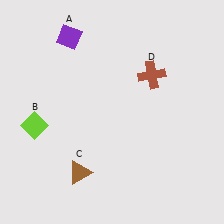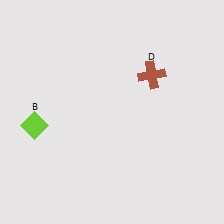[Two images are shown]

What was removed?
The brown triangle (C), the purple diamond (A) were removed in Image 2.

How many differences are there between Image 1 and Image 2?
There are 2 differences between the two images.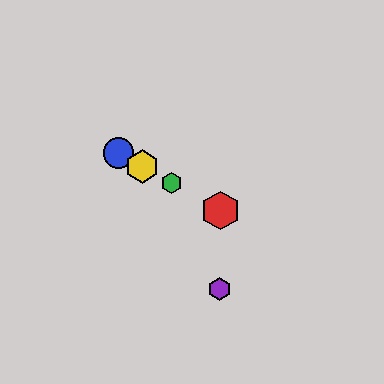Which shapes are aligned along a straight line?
The red hexagon, the blue circle, the green hexagon, the yellow hexagon are aligned along a straight line.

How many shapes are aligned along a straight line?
4 shapes (the red hexagon, the blue circle, the green hexagon, the yellow hexagon) are aligned along a straight line.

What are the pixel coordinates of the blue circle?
The blue circle is at (119, 153).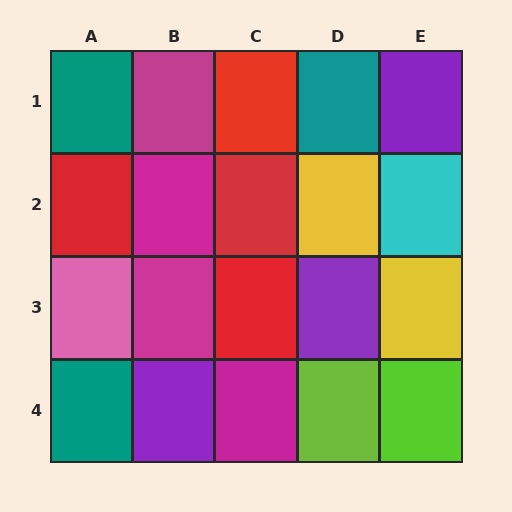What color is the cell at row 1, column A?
Teal.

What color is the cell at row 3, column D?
Purple.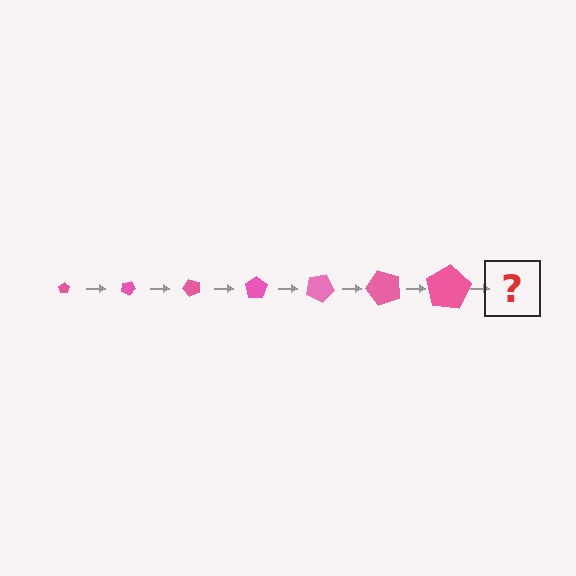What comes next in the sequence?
The next element should be a pentagon, larger than the previous one and rotated 175 degrees from the start.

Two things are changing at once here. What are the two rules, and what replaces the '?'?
The two rules are that the pentagon grows larger each step and it rotates 25 degrees each step. The '?' should be a pentagon, larger than the previous one and rotated 175 degrees from the start.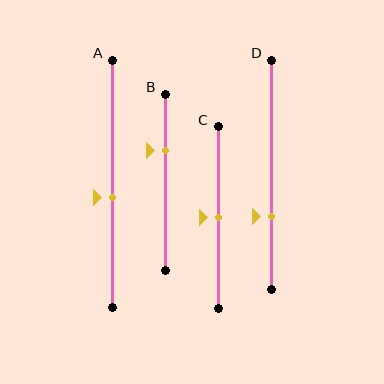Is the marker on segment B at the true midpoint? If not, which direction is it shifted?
No, the marker on segment B is shifted upward by about 18% of the segment length.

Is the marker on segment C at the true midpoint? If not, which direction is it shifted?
Yes, the marker on segment C is at the true midpoint.